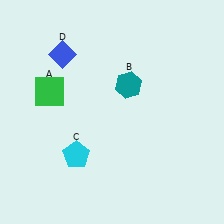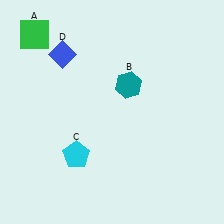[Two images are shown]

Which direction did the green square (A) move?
The green square (A) moved up.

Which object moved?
The green square (A) moved up.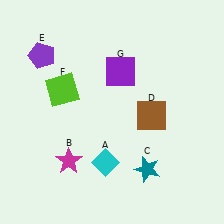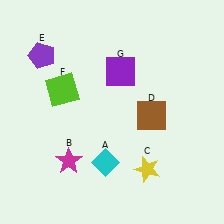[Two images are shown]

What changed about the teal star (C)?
In Image 1, C is teal. In Image 2, it changed to yellow.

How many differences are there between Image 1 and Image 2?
There is 1 difference between the two images.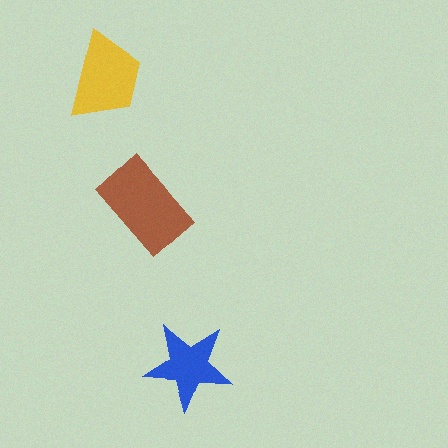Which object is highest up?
The yellow trapezoid is topmost.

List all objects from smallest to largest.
The blue star, the yellow trapezoid, the brown rectangle.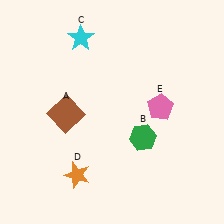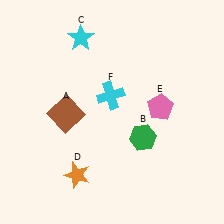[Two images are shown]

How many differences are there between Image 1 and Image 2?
There is 1 difference between the two images.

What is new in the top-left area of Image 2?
A cyan cross (F) was added in the top-left area of Image 2.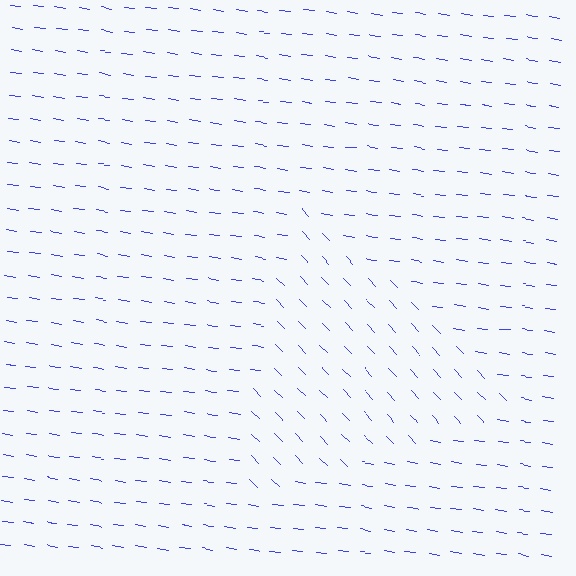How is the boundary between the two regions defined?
The boundary is defined purely by a change in line orientation (approximately 38 degrees difference). All lines are the same color and thickness.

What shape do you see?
I see a triangle.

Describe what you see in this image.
The image is filled with small blue line segments. A triangle region in the image has lines oriented differently from the surrounding lines, creating a visible texture boundary.